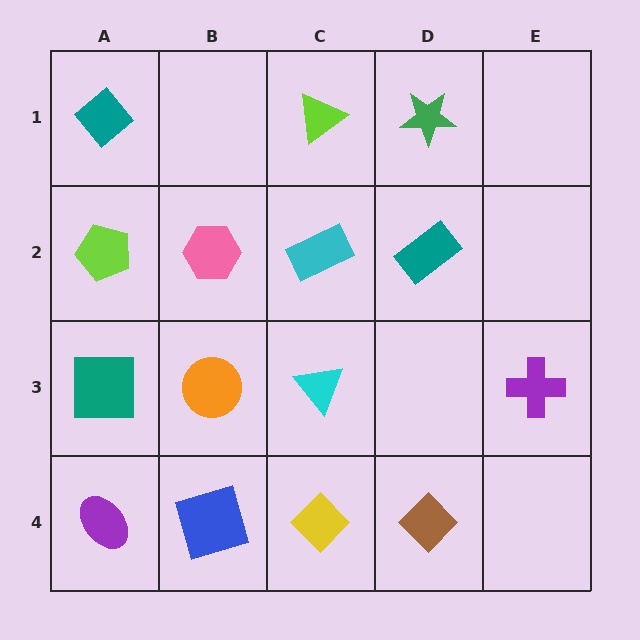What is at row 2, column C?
A cyan rectangle.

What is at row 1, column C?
A lime triangle.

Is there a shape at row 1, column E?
No, that cell is empty.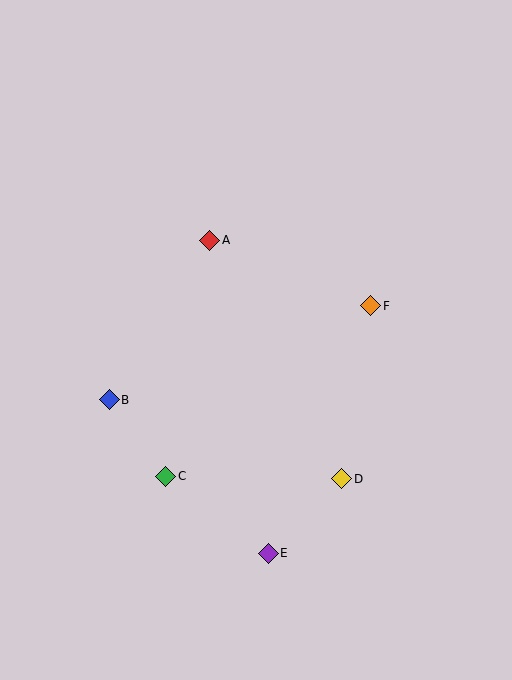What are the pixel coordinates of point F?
Point F is at (371, 306).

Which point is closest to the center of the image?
Point A at (210, 240) is closest to the center.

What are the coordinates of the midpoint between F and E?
The midpoint between F and E is at (320, 429).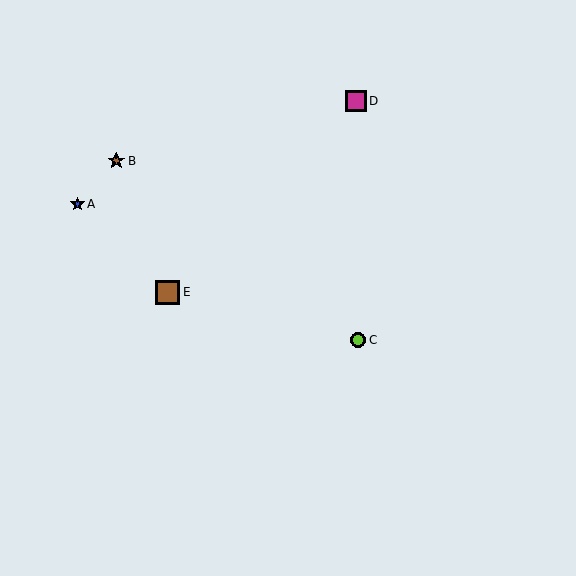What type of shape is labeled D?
Shape D is a magenta square.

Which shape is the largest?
The brown square (labeled E) is the largest.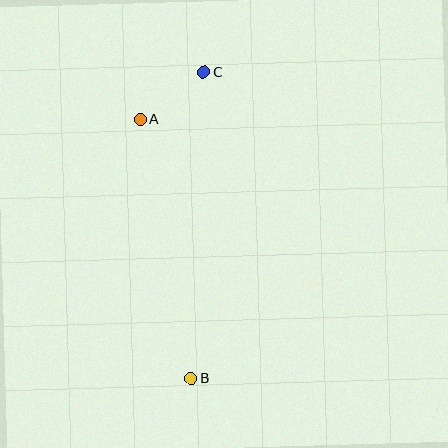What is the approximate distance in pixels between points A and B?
The distance between A and B is approximately 263 pixels.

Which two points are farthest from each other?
Points B and C are farthest from each other.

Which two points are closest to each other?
Points A and C are closest to each other.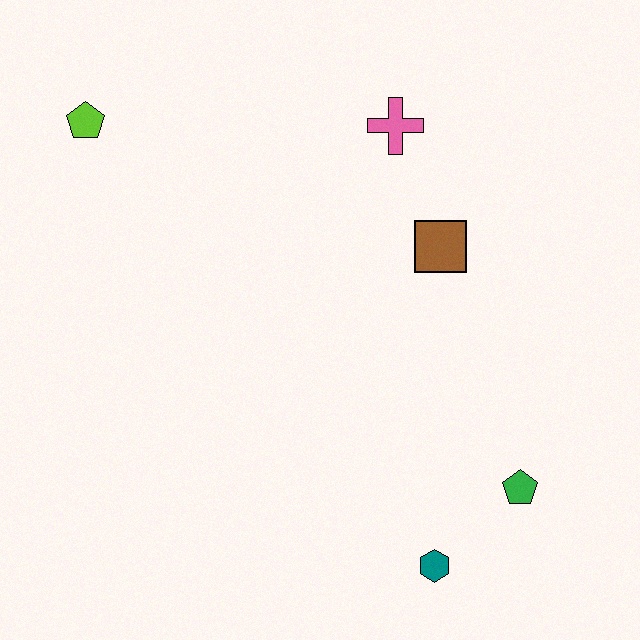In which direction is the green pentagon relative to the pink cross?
The green pentagon is below the pink cross.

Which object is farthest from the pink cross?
The teal hexagon is farthest from the pink cross.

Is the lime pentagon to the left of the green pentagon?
Yes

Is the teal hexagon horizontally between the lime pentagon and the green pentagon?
Yes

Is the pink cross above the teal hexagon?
Yes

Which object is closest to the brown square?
The pink cross is closest to the brown square.